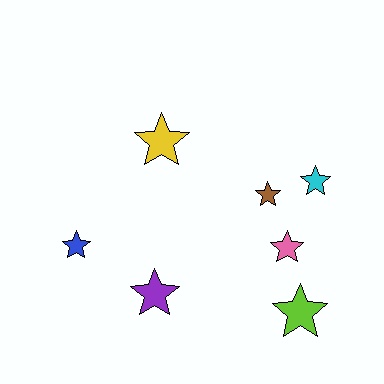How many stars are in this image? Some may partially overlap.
There are 7 stars.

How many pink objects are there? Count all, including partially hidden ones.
There is 1 pink object.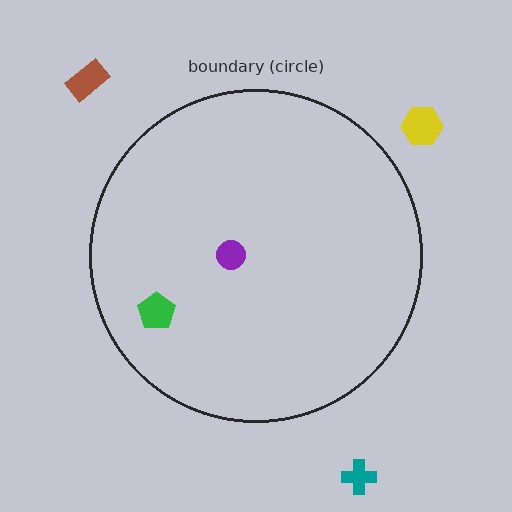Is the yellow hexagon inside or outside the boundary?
Outside.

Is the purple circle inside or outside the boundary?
Inside.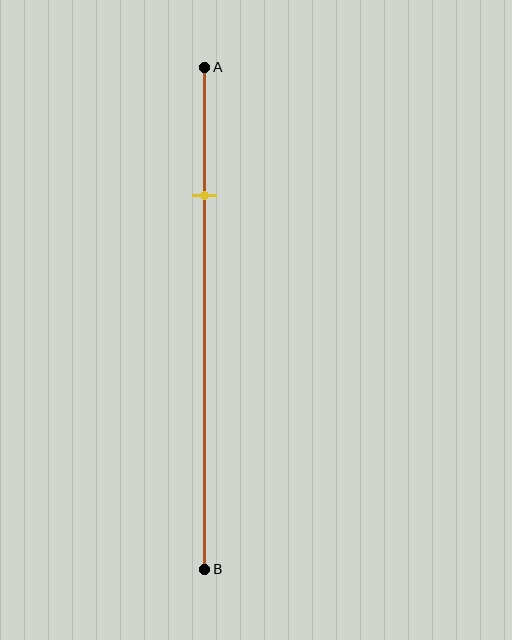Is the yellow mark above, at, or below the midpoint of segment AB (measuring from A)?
The yellow mark is above the midpoint of segment AB.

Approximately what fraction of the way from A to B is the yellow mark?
The yellow mark is approximately 25% of the way from A to B.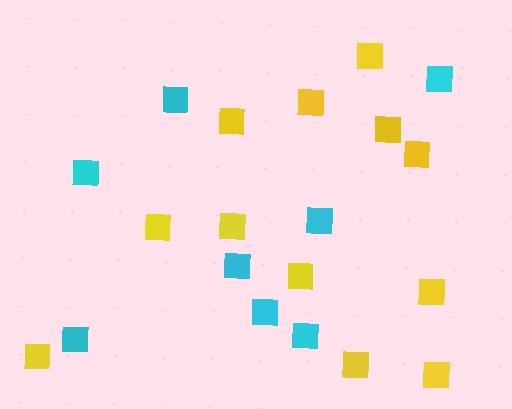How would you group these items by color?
There are 2 groups: one group of yellow squares (12) and one group of cyan squares (8).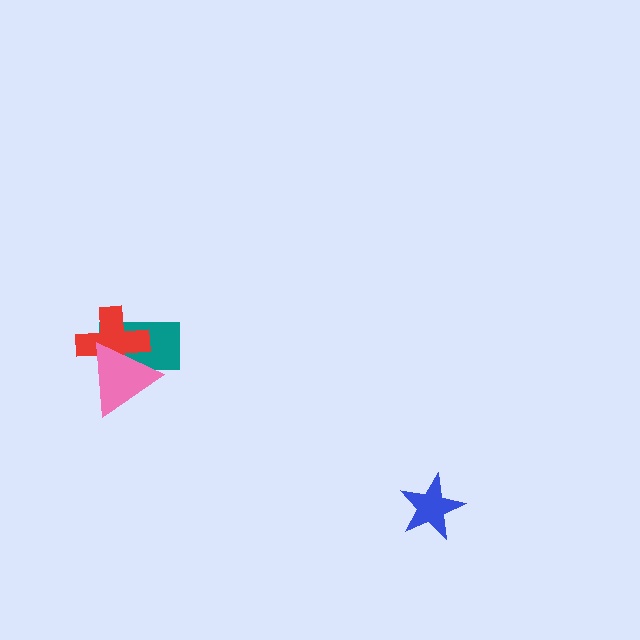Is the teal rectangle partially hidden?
Yes, it is partially covered by another shape.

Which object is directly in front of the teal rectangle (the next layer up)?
The red cross is directly in front of the teal rectangle.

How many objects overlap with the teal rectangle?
2 objects overlap with the teal rectangle.